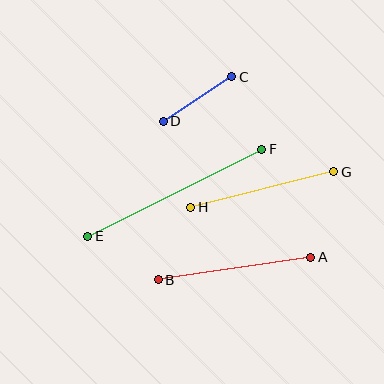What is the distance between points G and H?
The distance is approximately 147 pixels.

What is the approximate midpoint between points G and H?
The midpoint is at approximately (262, 189) pixels.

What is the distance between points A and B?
The distance is approximately 154 pixels.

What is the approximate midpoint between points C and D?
The midpoint is at approximately (198, 99) pixels.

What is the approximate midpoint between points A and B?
The midpoint is at approximately (234, 269) pixels.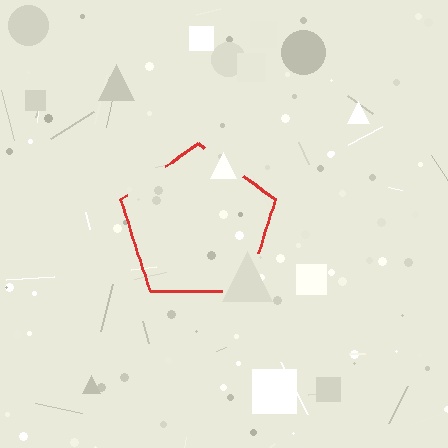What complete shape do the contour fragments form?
The contour fragments form a pentagon.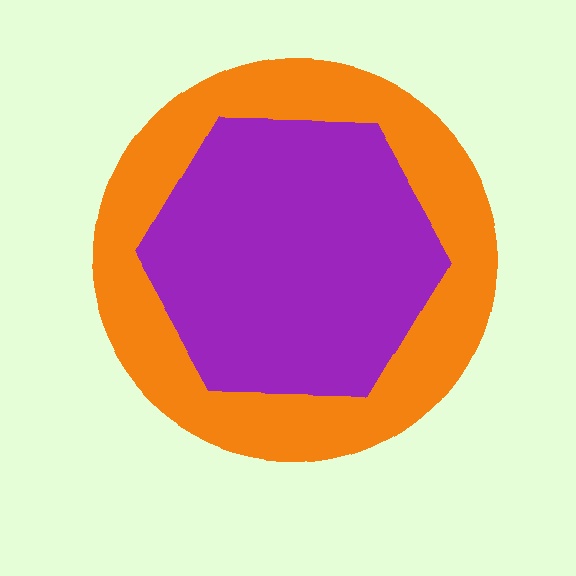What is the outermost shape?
The orange circle.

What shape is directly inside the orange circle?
The purple hexagon.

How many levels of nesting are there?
2.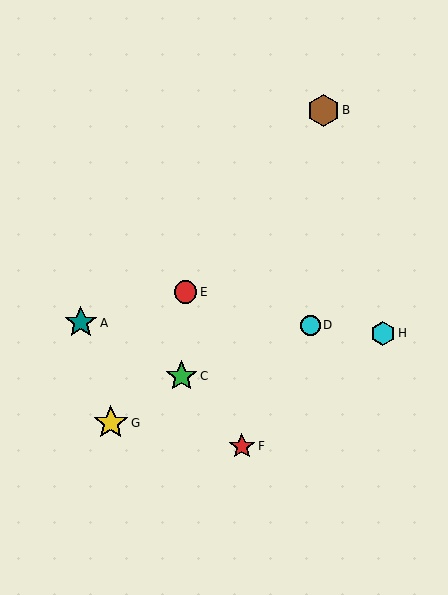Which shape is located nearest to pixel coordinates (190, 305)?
The red circle (labeled E) at (185, 292) is nearest to that location.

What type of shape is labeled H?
Shape H is a cyan hexagon.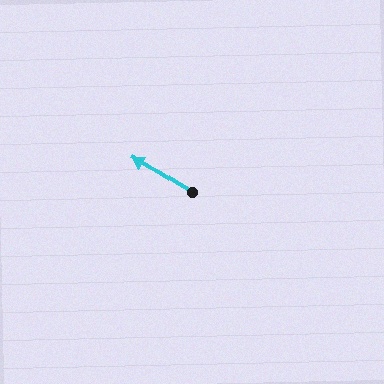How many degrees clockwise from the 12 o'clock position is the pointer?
Approximately 301 degrees.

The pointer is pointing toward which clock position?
Roughly 10 o'clock.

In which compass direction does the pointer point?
Northwest.